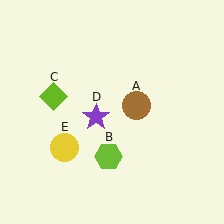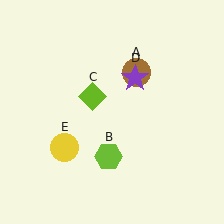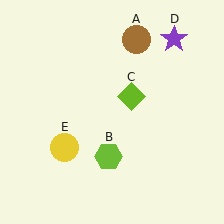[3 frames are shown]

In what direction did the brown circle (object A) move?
The brown circle (object A) moved up.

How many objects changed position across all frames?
3 objects changed position: brown circle (object A), lime diamond (object C), purple star (object D).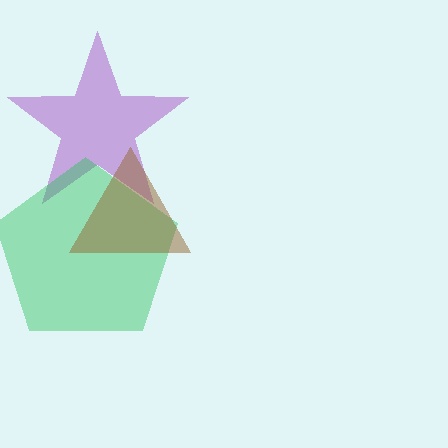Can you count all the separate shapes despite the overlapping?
Yes, there are 3 separate shapes.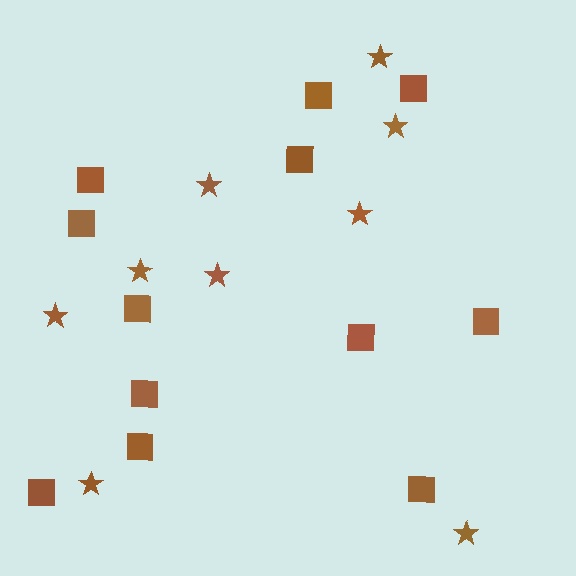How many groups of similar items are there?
There are 2 groups: one group of squares (12) and one group of stars (9).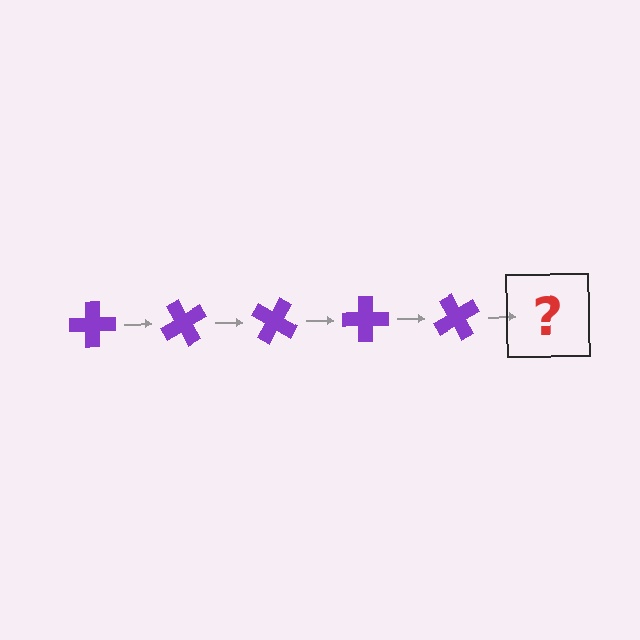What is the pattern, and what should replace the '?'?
The pattern is that the cross rotates 60 degrees each step. The '?' should be a purple cross rotated 300 degrees.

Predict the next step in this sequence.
The next step is a purple cross rotated 300 degrees.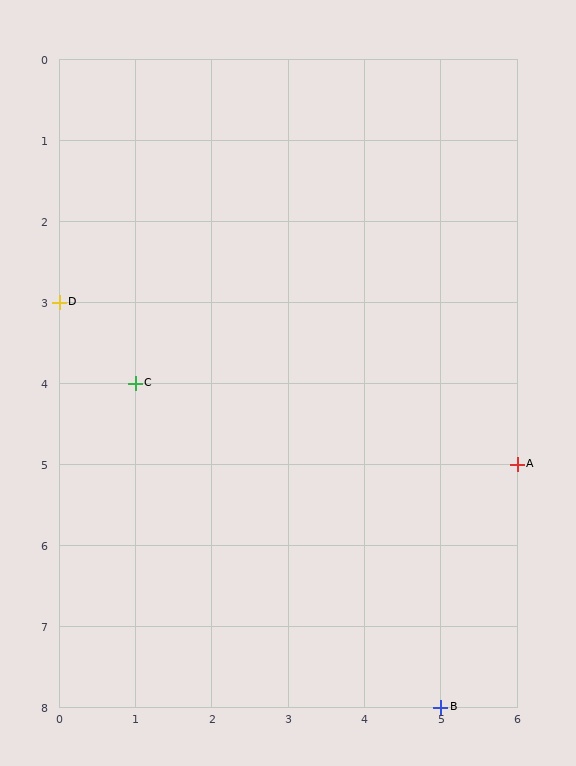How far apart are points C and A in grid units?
Points C and A are 5 columns and 1 row apart (about 5.1 grid units diagonally).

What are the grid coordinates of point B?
Point B is at grid coordinates (5, 8).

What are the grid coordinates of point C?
Point C is at grid coordinates (1, 4).